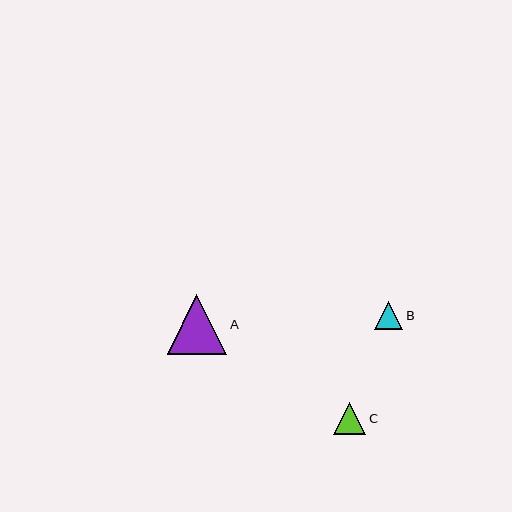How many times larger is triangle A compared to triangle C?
Triangle A is approximately 1.9 times the size of triangle C.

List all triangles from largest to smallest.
From largest to smallest: A, C, B.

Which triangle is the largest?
Triangle A is the largest with a size of approximately 59 pixels.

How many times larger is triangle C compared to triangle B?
Triangle C is approximately 1.1 times the size of triangle B.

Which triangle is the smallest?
Triangle B is the smallest with a size of approximately 28 pixels.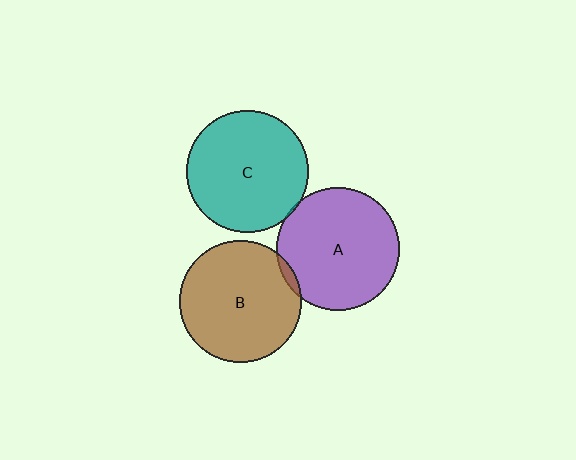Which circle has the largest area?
Circle A (purple).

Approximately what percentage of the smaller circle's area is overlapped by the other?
Approximately 5%.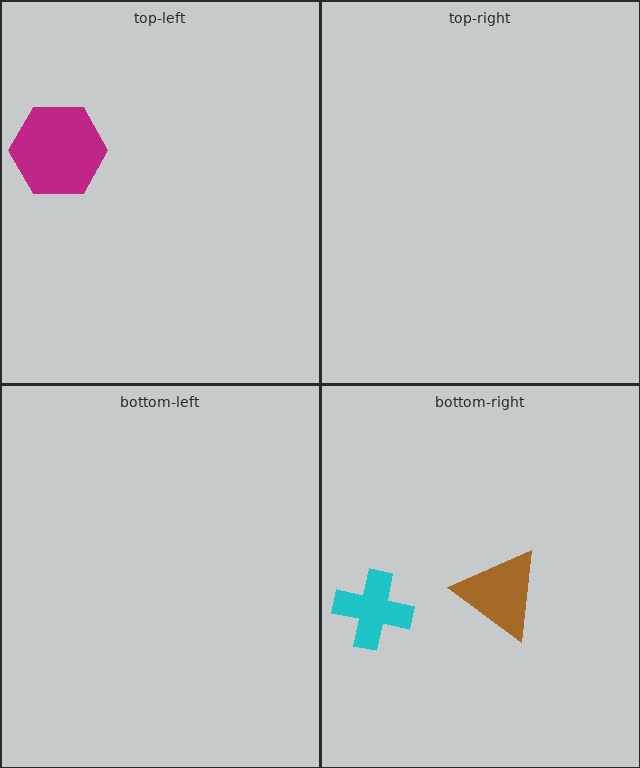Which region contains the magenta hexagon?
The top-left region.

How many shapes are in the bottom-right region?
2.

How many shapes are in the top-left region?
1.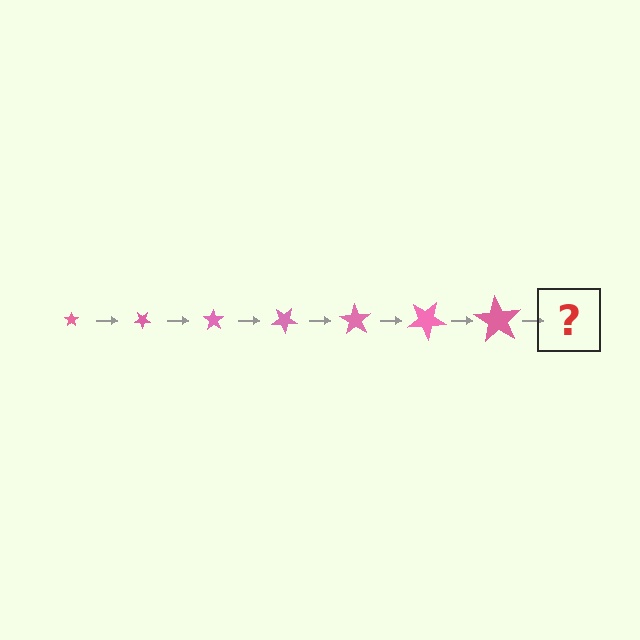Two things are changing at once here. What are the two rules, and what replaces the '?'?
The two rules are that the star grows larger each step and it rotates 35 degrees each step. The '?' should be a star, larger than the previous one and rotated 245 degrees from the start.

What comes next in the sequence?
The next element should be a star, larger than the previous one and rotated 245 degrees from the start.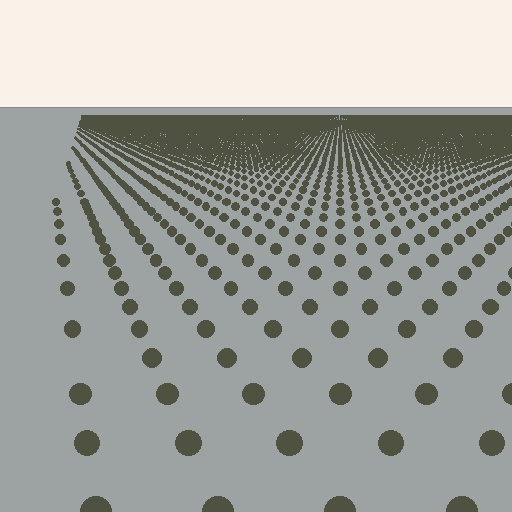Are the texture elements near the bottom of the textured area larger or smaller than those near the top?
Larger. Near the bottom, elements are closer to the viewer and appear at a bigger on-screen size.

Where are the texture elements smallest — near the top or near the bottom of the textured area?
Near the top.